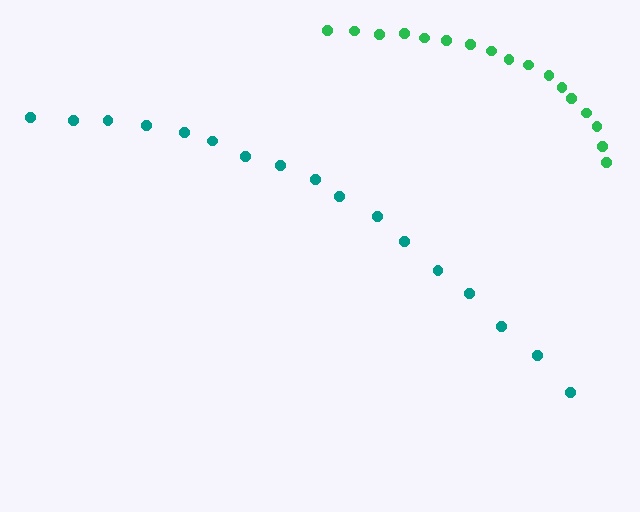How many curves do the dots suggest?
There are 2 distinct paths.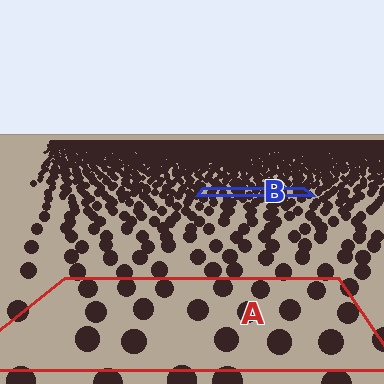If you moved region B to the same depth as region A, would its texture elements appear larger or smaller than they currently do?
They would appear larger. At a closer depth, the same texture elements are projected at a bigger on-screen size.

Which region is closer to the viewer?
Region A is closer. The texture elements there are larger and more spread out.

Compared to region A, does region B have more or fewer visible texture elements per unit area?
Region B has more texture elements per unit area — they are packed more densely because it is farther away.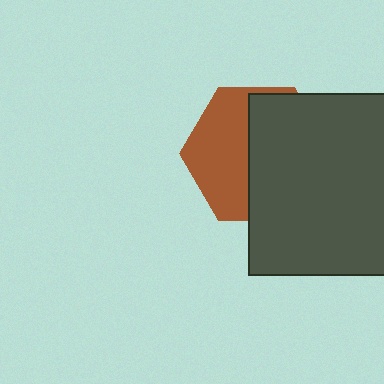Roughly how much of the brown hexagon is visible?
A small part of it is visible (roughly 44%).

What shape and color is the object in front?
The object in front is a dark gray square.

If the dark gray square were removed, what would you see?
You would see the complete brown hexagon.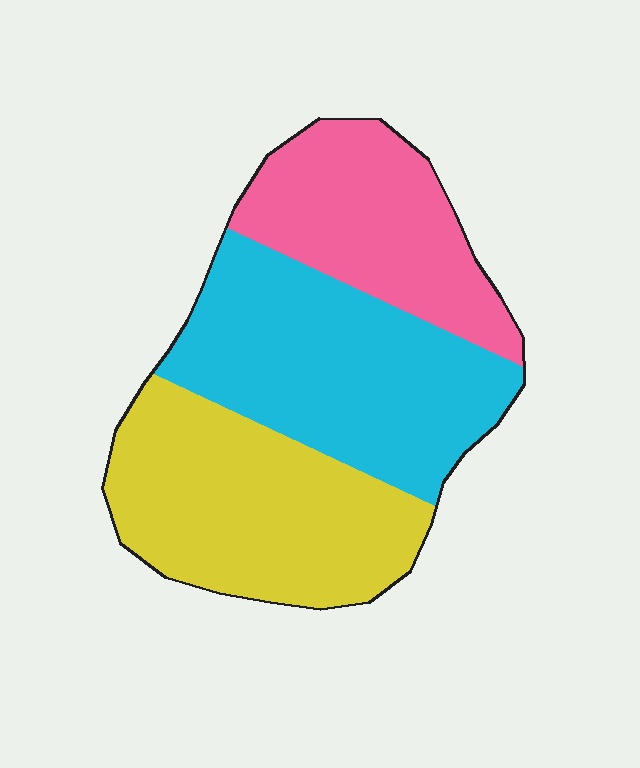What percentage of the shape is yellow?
Yellow takes up about three eighths (3/8) of the shape.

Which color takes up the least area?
Pink, at roughly 25%.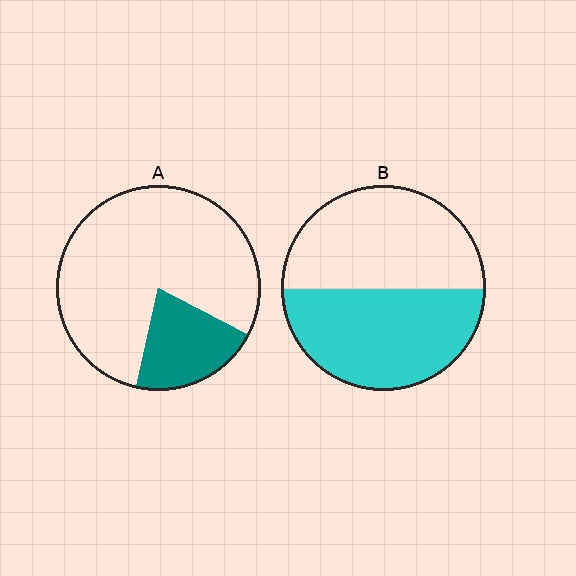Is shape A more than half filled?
No.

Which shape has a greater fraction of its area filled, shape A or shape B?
Shape B.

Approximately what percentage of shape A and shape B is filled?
A is approximately 20% and B is approximately 50%.